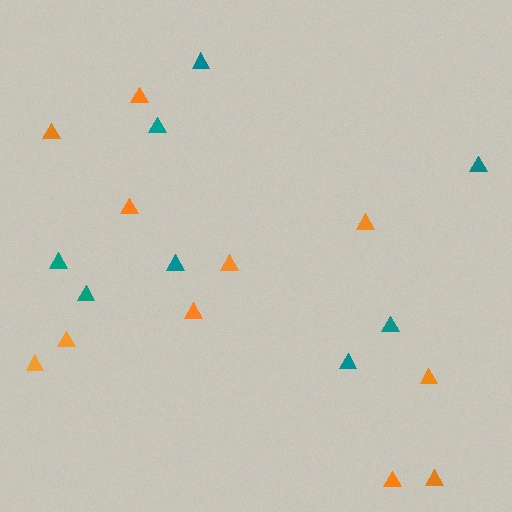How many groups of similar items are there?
There are 2 groups: one group of orange triangles (11) and one group of teal triangles (8).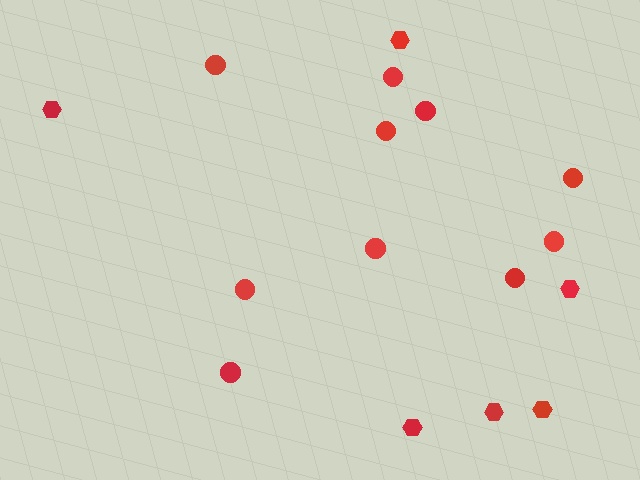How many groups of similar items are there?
There are 2 groups: one group of hexagons (6) and one group of circles (10).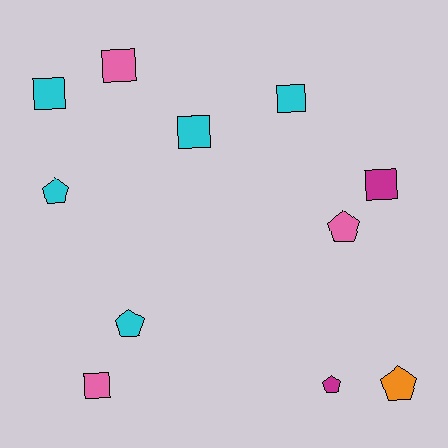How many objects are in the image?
There are 11 objects.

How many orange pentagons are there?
There is 1 orange pentagon.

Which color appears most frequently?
Cyan, with 5 objects.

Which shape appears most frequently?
Square, with 6 objects.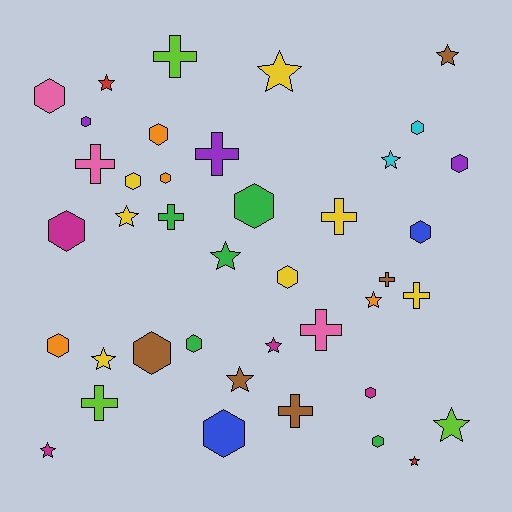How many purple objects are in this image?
There are 3 purple objects.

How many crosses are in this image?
There are 10 crosses.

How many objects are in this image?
There are 40 objects.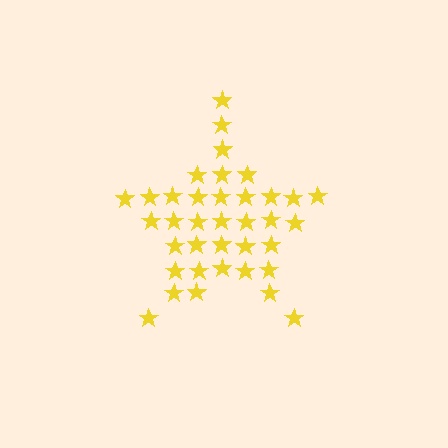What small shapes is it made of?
It is made of small stars.